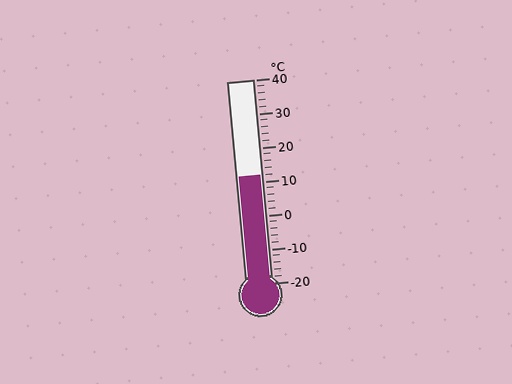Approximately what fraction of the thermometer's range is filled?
The thermometer is filled to approximately 55% of its range.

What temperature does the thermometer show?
The thermometer shows approximately 12°C.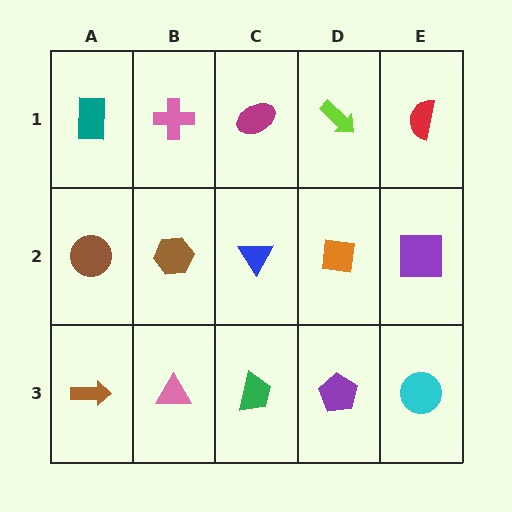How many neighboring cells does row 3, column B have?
3.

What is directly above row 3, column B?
A brown hexagon.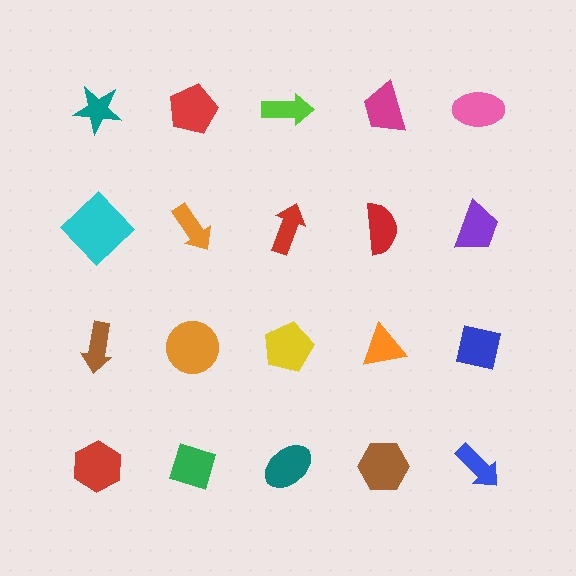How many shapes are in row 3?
5 shapes.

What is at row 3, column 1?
A brown arrow.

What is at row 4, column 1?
A red hexagon.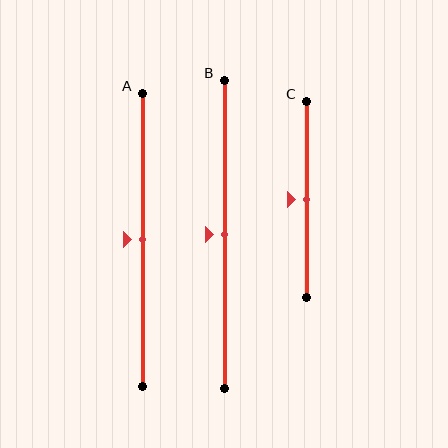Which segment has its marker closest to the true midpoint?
Segment A has its marker closest to the true midpoint.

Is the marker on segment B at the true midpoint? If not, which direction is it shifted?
Yes, the marker on segment B is at the true midpoint.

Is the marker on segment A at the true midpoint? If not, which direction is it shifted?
Yes, the marker on segment A is at the true midpoint.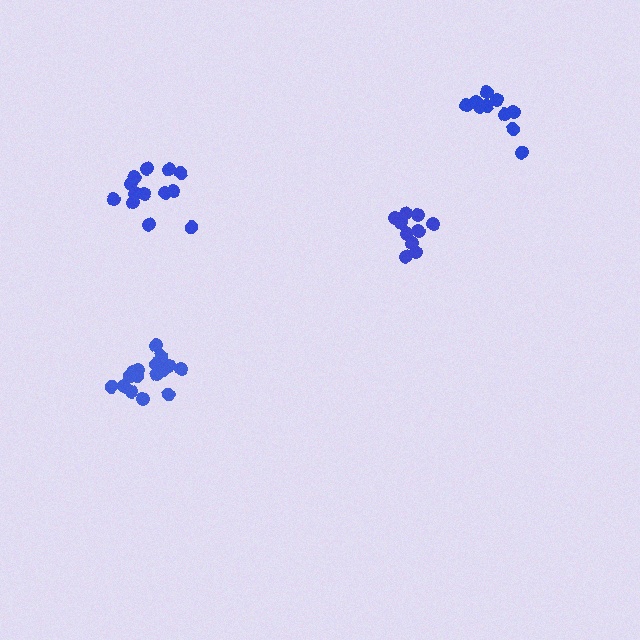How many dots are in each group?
Group 1: 13 dots, Group 2: 10 dots, Group 3: 10 dots, Group 4: 16 dots (49 total).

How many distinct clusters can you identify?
There are 4 distinct clusters.